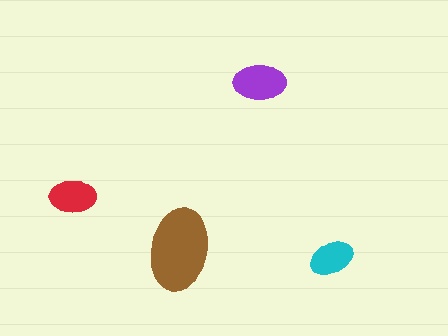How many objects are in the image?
There are 4 objects in the image.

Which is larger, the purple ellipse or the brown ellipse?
The brown one.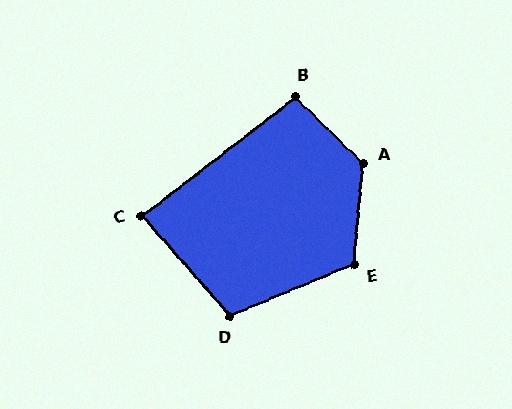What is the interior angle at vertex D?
Approximately 109 degrees (obtuse).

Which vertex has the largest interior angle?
A, at approximately 129 degrees.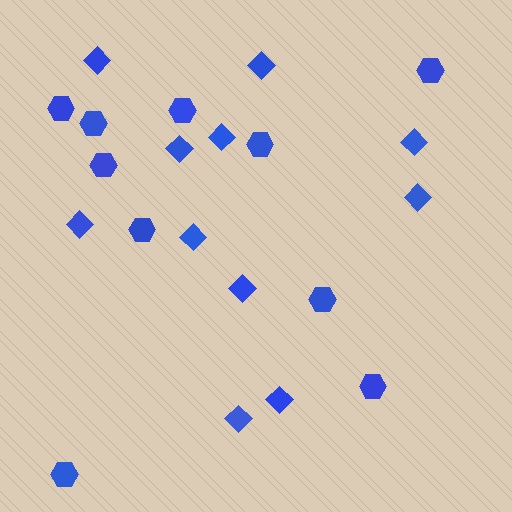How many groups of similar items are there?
There are 2 groups: one group of diamonds (11) and one group of hexagons (10).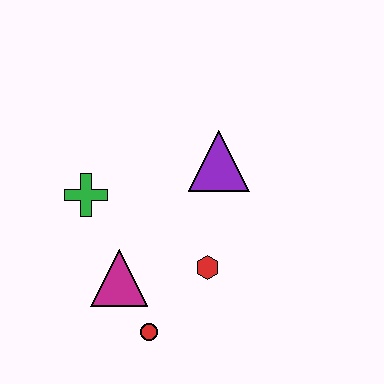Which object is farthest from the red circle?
The purple triangle is farthest from the red circle.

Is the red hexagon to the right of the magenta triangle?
Yes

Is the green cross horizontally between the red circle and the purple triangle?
No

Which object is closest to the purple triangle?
The red hexagon is closest to the purple triangle.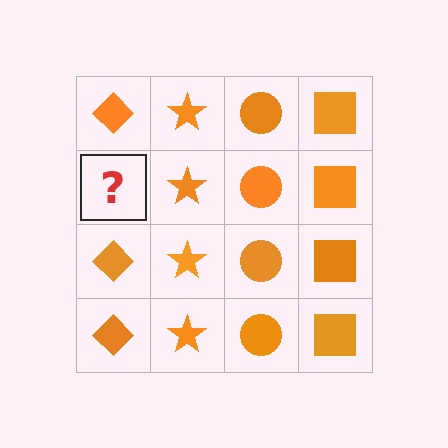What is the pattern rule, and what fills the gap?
The rule is that each column has a consistent shape. The gap should be filled with an orange diamond.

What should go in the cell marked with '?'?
The missing cell should contain an orange diamond.